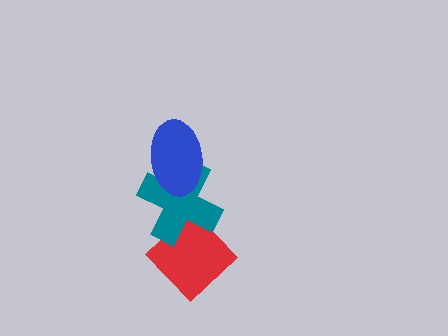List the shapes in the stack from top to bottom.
From top to bottom: the blue ellipse, the teal cross, the red diamond.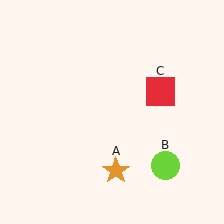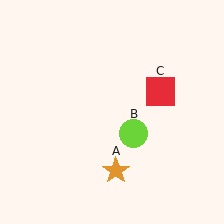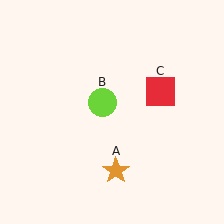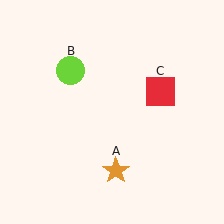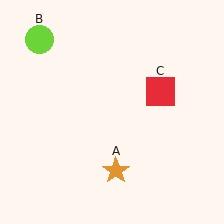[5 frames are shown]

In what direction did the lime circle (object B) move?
The lime circle (object B) moved up and to the left.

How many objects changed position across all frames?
1 object changed position: lime circle (object B).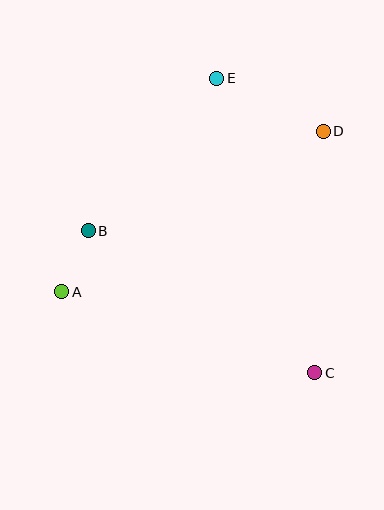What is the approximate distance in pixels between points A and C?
The distance between A and C is approximately 266 pixels.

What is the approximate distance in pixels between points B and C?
The distance between B and C is approximately 267 pixels.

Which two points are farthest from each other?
Points C and E are farthest from each other.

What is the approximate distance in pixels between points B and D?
The distance between B and D is approximately 255 pixels.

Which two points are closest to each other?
Points A and B are closest to each other.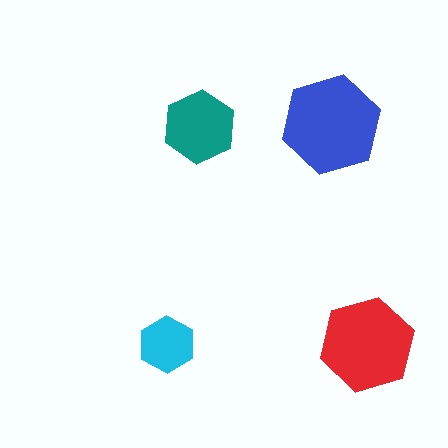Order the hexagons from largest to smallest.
the blue one, the red one, the teal one, the cyan one.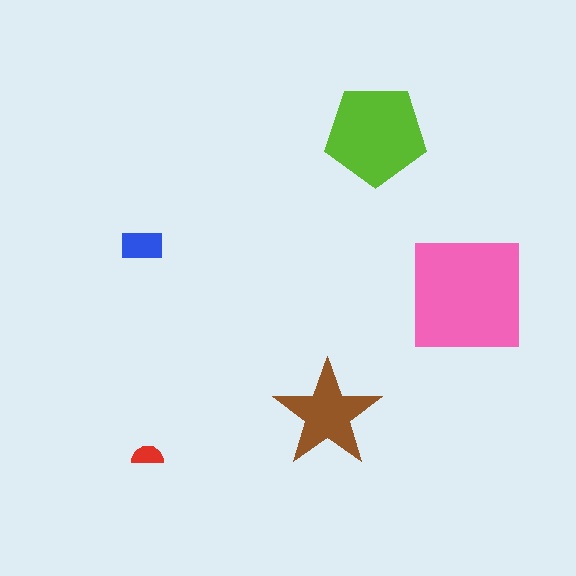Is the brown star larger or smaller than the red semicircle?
Larger.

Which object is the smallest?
The red semicircle.